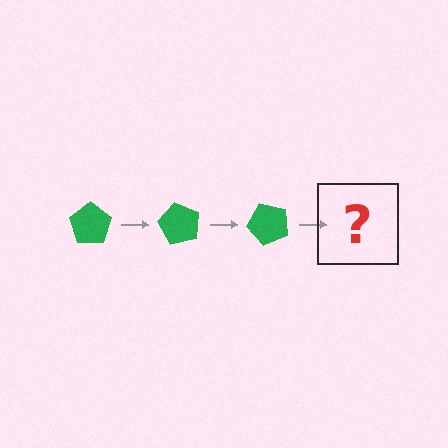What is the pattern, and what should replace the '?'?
The pattern is that the pentagon rotates 60 degrees each step. The '?' should be a green pentagon rotated 180 degrees.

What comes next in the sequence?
The next element should be a green pentagon rotated 180 degrees.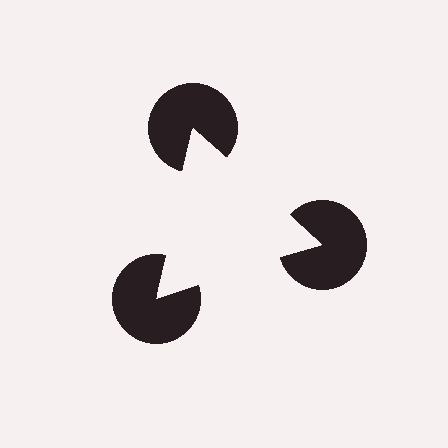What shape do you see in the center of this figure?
An illusory triangle — its edges are inferred from the aligned wedge cuts in the pac-man discs, not physically drawn.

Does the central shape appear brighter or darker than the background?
It typically appears slightly brighter than the background, even though no actual brightness change is drawn.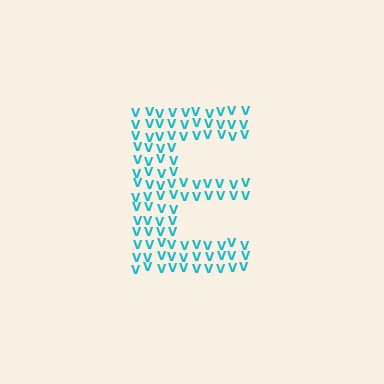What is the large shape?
The large shape is the letter E.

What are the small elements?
The small elements are letter V's.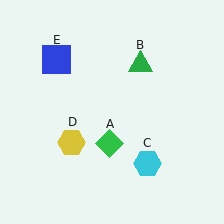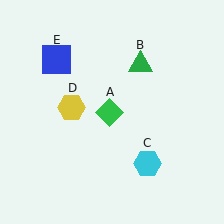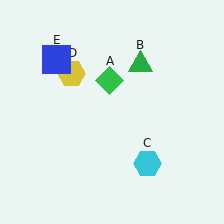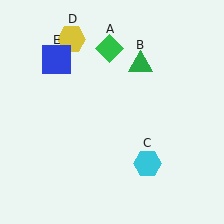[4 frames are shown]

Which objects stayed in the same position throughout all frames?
Green triangle (object B) and cyan hexagon (object C) and blue square (object E) remained stationary.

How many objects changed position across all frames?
2 objects changed position: green diamond (object A), yellow hexagon (object D).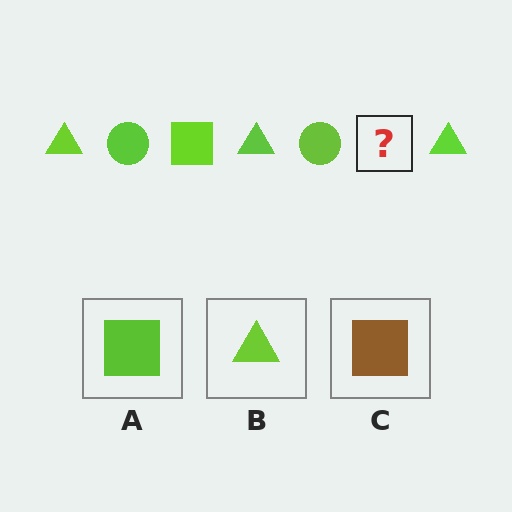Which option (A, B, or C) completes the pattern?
A.